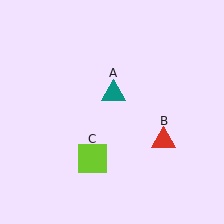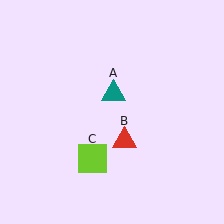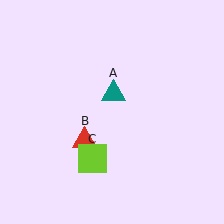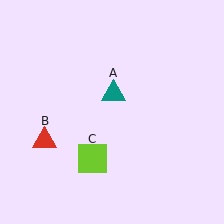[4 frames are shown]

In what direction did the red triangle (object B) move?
The red triangle (object B) moved left.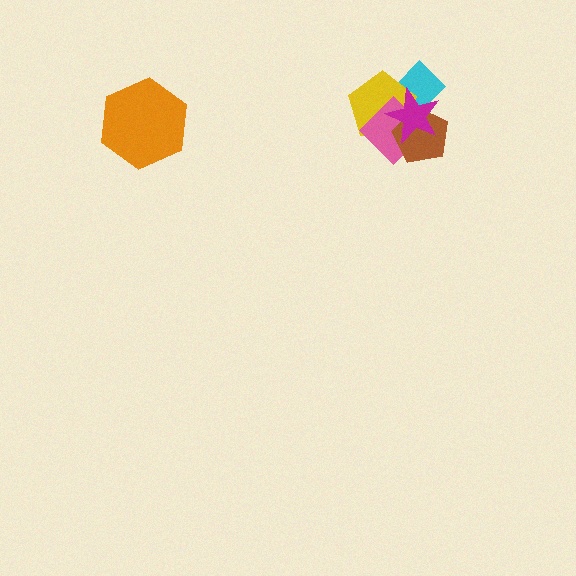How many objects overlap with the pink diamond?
4 objects overlap with the pink diamond.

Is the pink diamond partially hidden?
Yes, it is partially covered by another shape.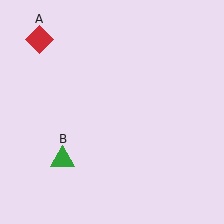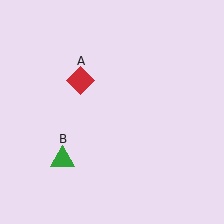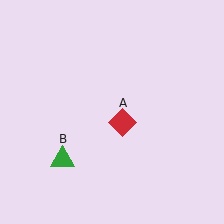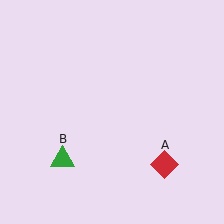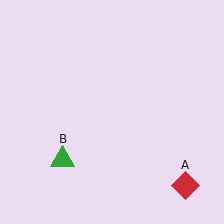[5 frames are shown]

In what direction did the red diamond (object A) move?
The red diamond (object A) moved down and to the right.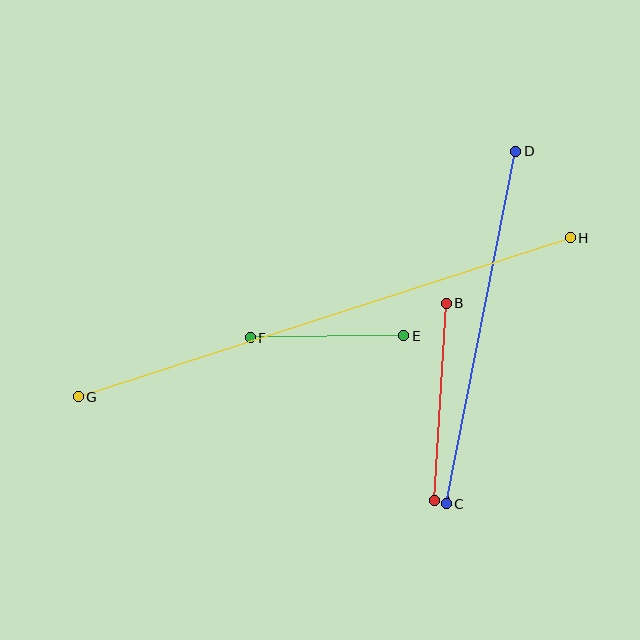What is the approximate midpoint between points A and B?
The midpoint is at approximately (441, 402) pixels.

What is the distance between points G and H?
The distance is approximately 517 pixels.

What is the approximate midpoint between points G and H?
The midpoint is at approximately (324, 317) pixels.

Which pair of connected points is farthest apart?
Points G and H are farthest apart.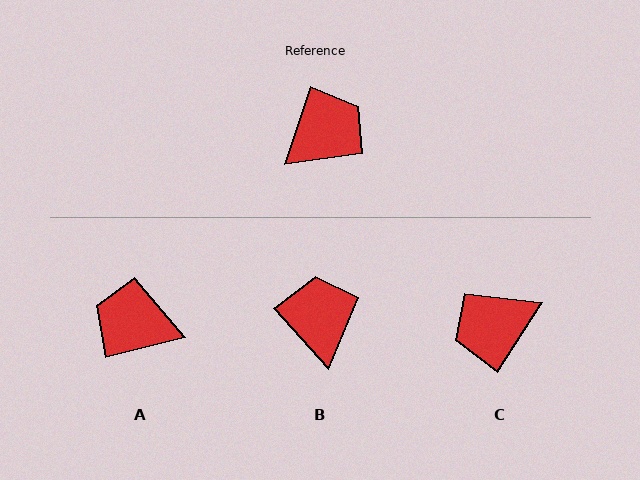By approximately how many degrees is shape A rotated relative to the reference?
Approximately 122 degrees counter-clockwise.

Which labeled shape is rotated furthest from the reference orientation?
C, about 165 degrees away.